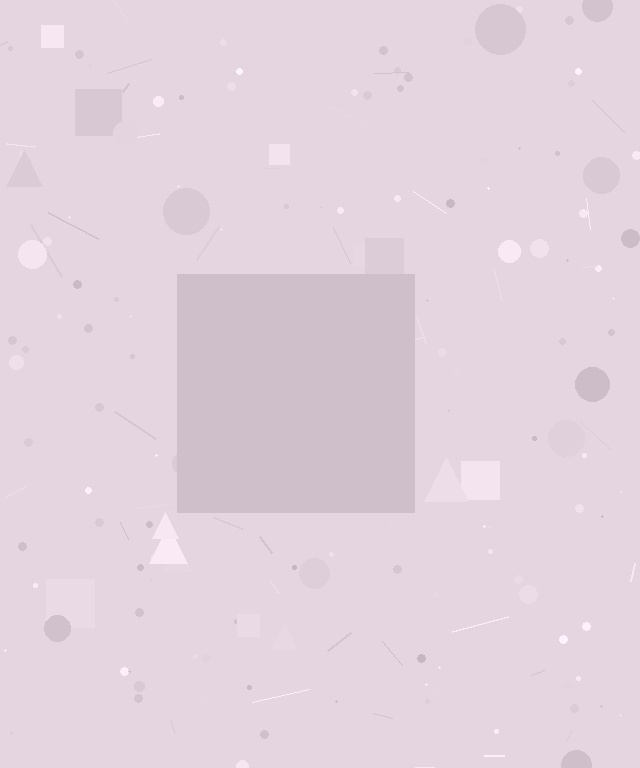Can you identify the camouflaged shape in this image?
The camouflaged shape is a square.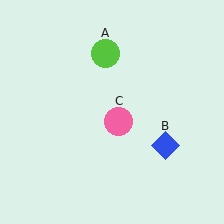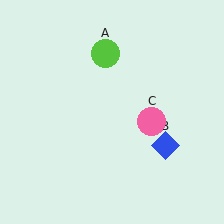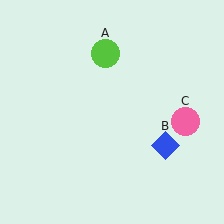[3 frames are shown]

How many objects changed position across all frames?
1 object changed position: pink circle (object C).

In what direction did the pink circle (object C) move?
The pink circle (object C) moved right.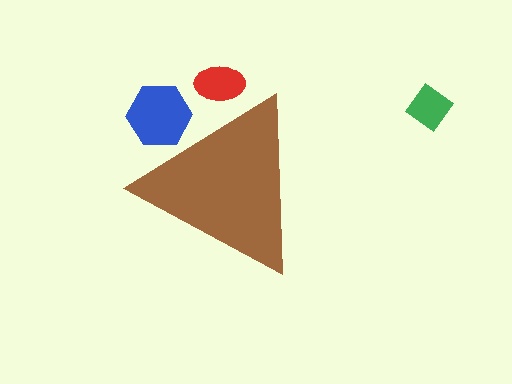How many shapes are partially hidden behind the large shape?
2 shapes are partially hidden.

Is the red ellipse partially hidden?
Yes, the red ellipse is partially hidden behind the brown triangle.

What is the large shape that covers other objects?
A brown triangle.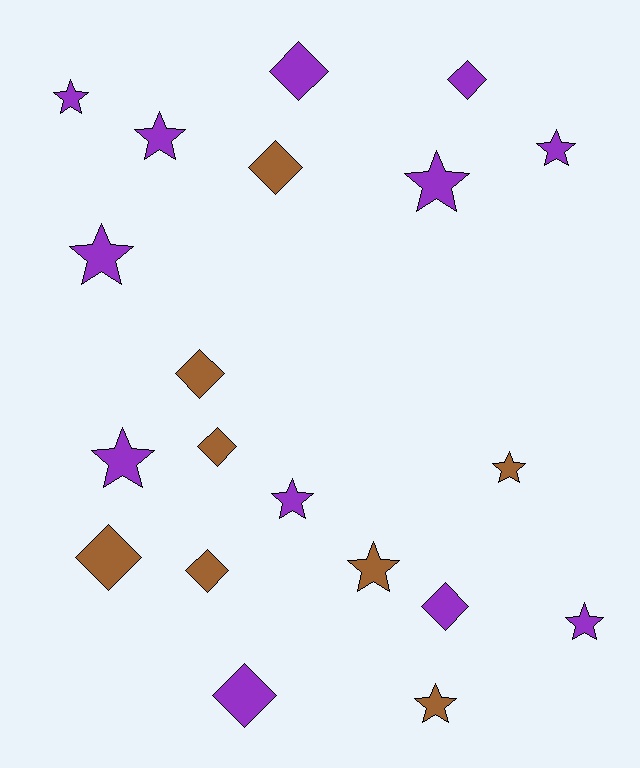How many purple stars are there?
There are 8 purple stars.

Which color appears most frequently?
Purple, with 12 objects.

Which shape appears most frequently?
Star, with 11 objects.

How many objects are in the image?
There are 20 objects.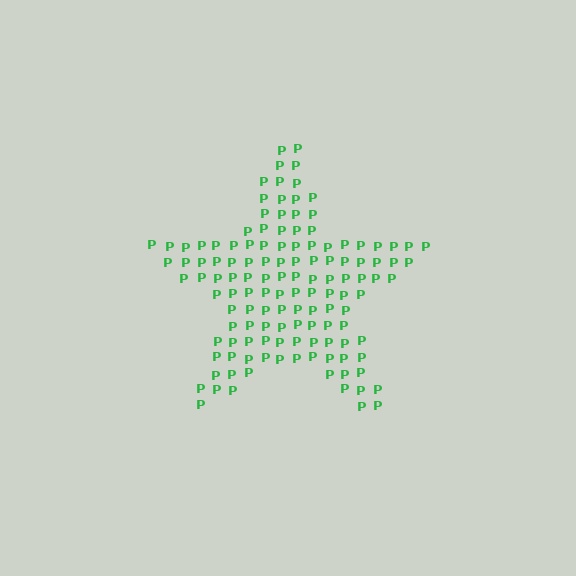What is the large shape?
The large shape is a star.